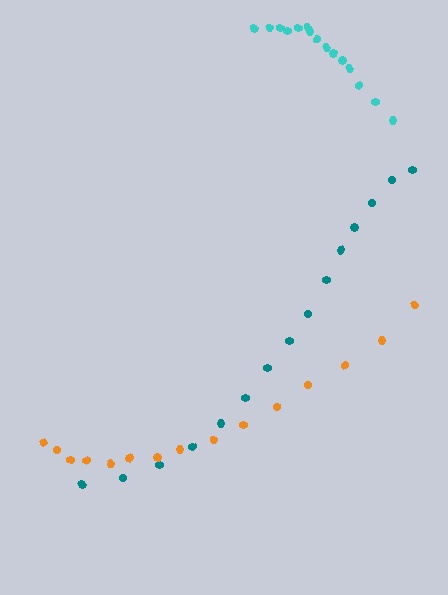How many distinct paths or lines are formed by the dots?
There are 3 distinct paths.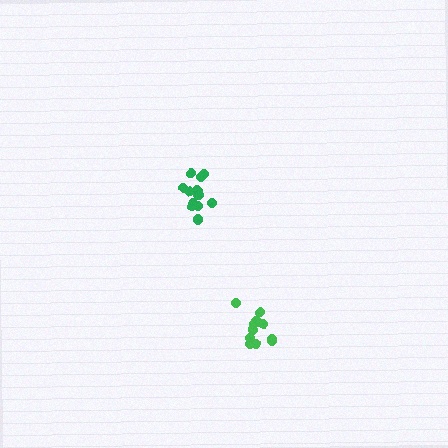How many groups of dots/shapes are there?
There are 2 groups.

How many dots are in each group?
Group 1: 12 dots, Group 2: 11 dots (23 total).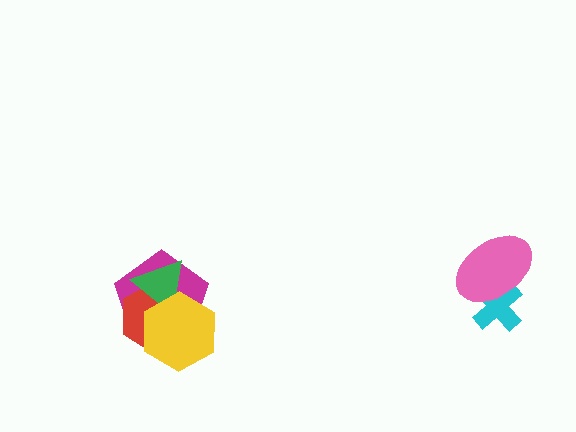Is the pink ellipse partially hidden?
No, no other shape covers it.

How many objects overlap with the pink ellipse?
1 object overlaps with the pink ellipse.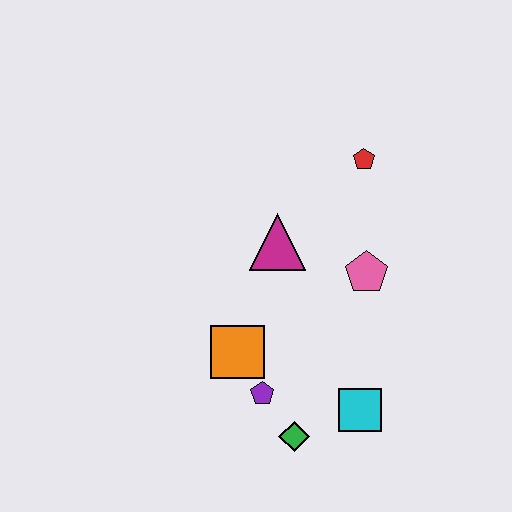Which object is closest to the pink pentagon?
The magenta triangle is closest to the pink pentagon.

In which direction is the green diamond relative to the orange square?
The green diamond is below the orange square.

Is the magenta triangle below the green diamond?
No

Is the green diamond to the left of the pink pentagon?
Yes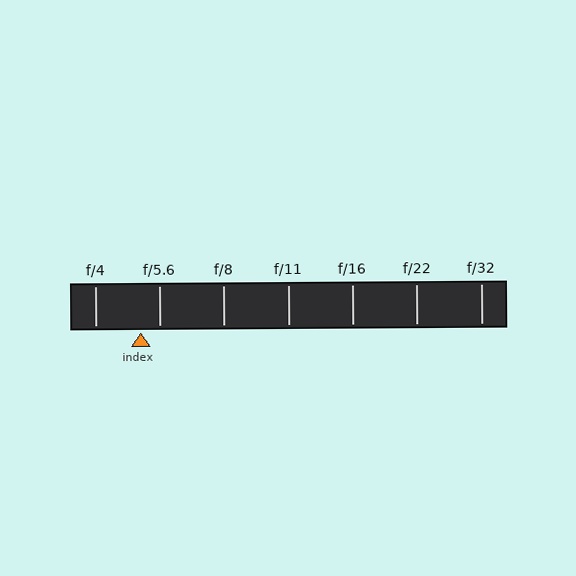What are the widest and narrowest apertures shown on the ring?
The widest aperture shown is f/4 and the narrowest is f/32.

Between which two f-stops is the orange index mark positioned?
The index mark is between f/4 and f/5.6.